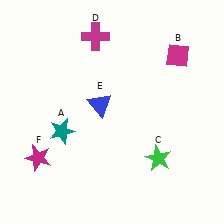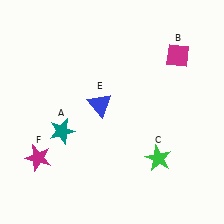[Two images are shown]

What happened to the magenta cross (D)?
The magenta cross (D) was removed in Image 2. It was in the top-left area of Image 1.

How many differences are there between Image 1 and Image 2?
There is 1 difference between the two images.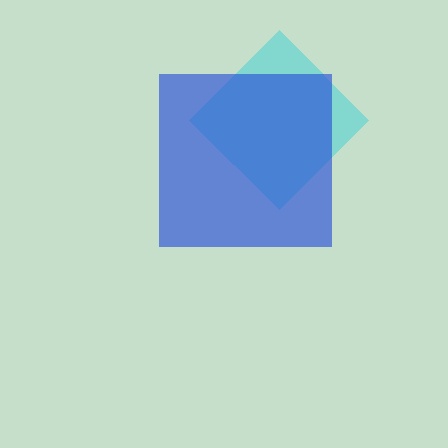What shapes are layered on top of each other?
The layered shapes are: a cyan diamond, a blue square.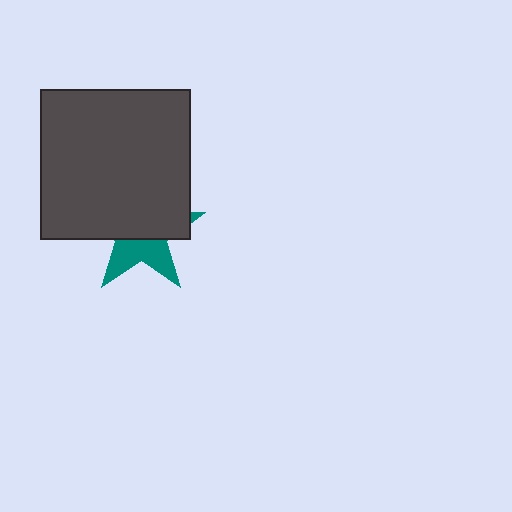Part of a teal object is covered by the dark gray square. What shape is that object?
It is a star.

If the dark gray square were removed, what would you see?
You would see the complete teal star.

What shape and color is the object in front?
The object in front is a dark gray square.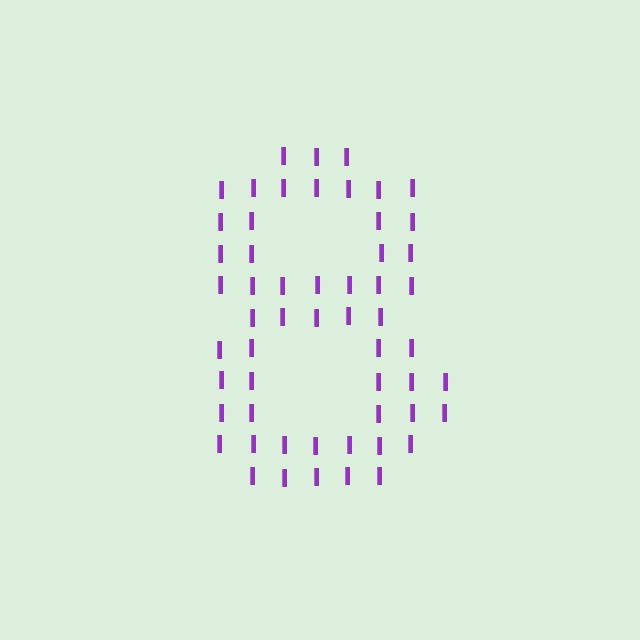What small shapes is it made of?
It is made of small letter I's.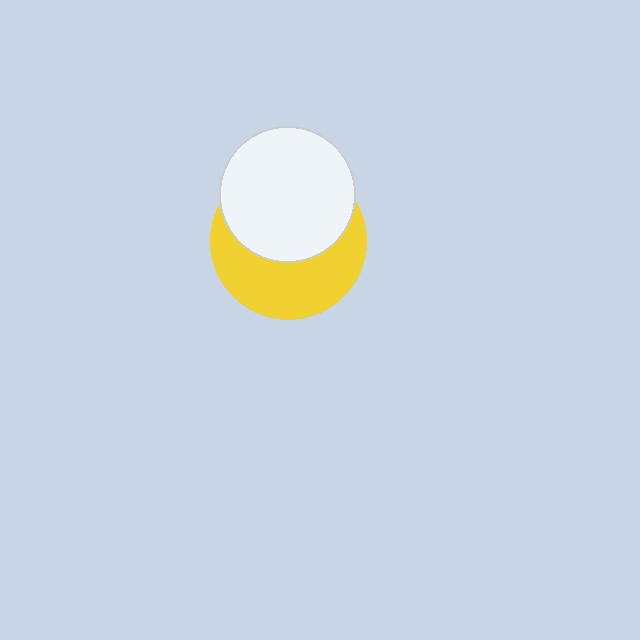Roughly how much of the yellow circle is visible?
About half of it is visible (roughly 48%).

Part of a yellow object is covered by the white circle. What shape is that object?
It is a circle.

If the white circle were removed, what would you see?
You would see the complete yellow circle.